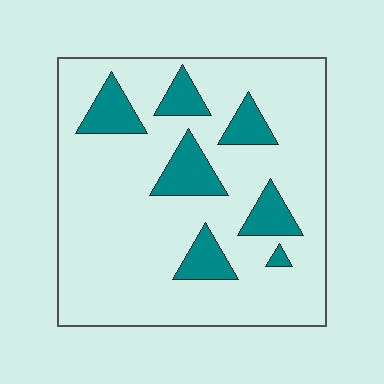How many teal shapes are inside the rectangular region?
7.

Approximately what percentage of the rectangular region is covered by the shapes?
Approximately 15%.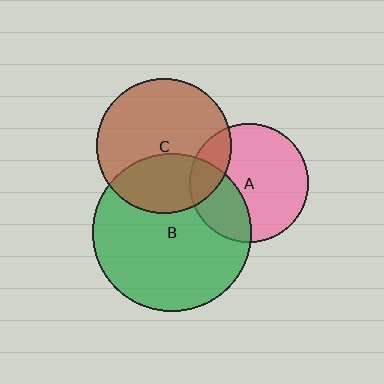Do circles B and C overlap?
Yes.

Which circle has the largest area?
Circle B (green).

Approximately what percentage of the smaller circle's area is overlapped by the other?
Approximately 35%.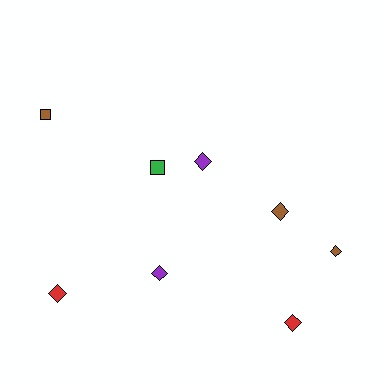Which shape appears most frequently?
Diamond, with 6 objects.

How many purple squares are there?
There are no purple squares.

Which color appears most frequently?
Brown, with 3 objects.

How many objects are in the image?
There are 8 objects.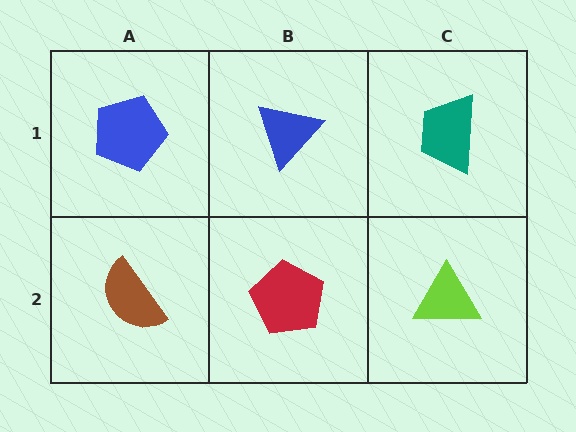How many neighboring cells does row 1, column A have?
2.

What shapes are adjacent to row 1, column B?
A red pentagon (row 2, column B), a blue pentagon (row 1, column A), a teal trapezoid (row 1, column C).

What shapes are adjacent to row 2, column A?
A blue pentagon (row 1, column A), a red pentagon (row 2, column B).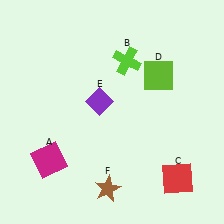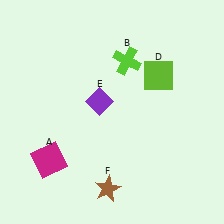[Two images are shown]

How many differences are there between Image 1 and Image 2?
There is 1 difference between the two images.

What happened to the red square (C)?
The red square (C) was removed in Image 2. It was in the bottom-right area of Image 1.